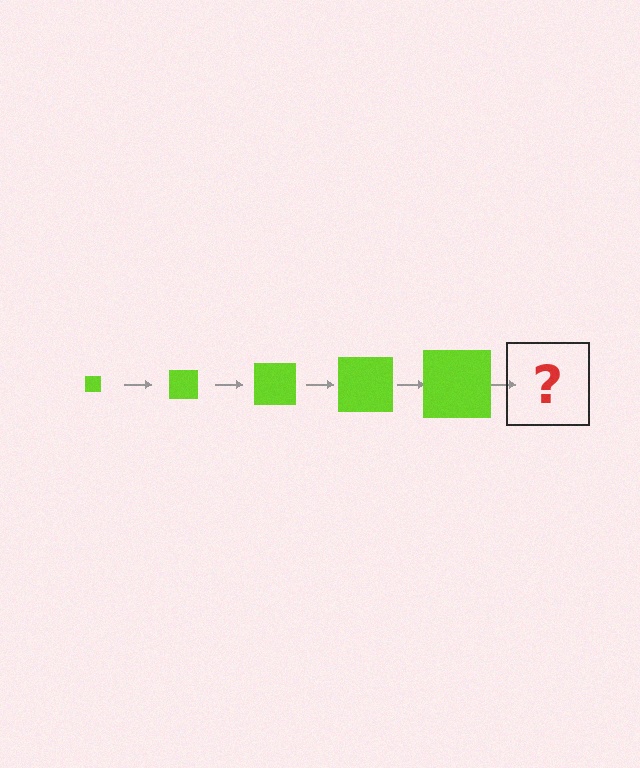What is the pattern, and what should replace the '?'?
The pattern is that the square gets progressively larger each step. The '?' should be a lime square, larger than the previous one.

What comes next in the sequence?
The next element should be a lime square, larger than the previous one.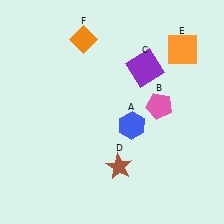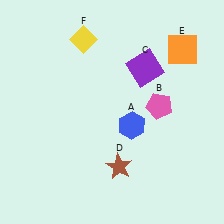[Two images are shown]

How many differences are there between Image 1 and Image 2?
There is 1 difference between the two images.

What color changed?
The diamond (F) changed from orange in Image 1 to yellow in Image 2.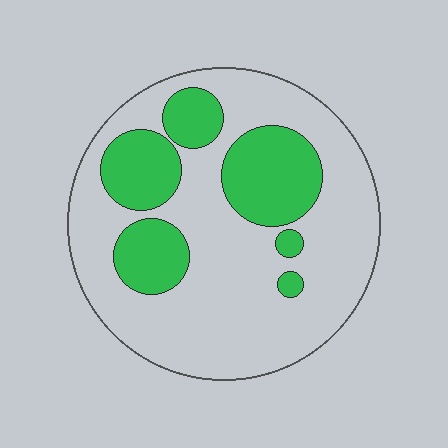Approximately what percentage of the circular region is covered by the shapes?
Approximately 30%.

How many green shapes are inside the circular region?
6.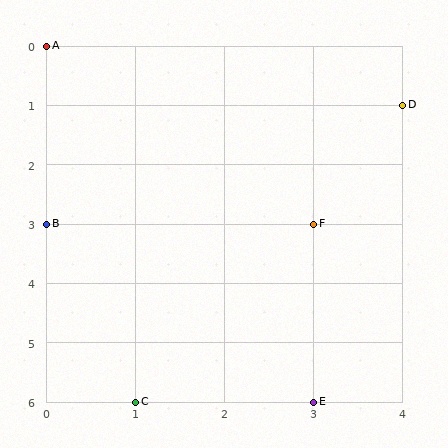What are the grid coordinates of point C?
Point C is at grid coordinates (1, 6).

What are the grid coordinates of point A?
Point A is at grid coordinates (0, 0).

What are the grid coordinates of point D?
Point D is at grid coordinates (4, 1).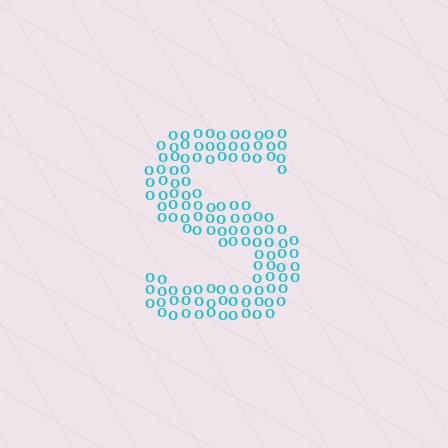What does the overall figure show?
The overall figure shows the letter S.